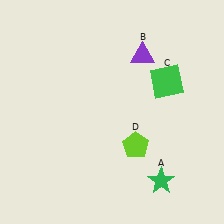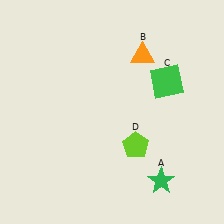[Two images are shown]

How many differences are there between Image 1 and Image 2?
There is 1 difference between the two images.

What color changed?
The triangle (B) changed from purple in Image 1 to orange in Image 2.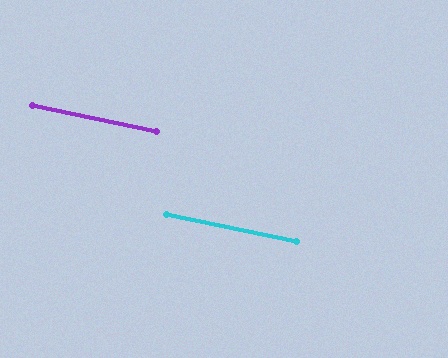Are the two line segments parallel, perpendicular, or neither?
Parallel — their directions differ by only 0.7°.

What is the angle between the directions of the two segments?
Approximately 1 degree.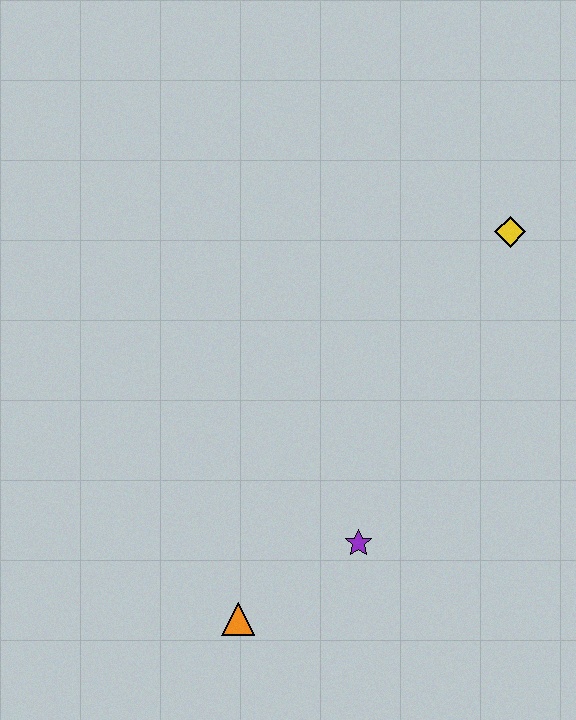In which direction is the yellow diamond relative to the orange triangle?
The yellow diamond is above the orange triangle.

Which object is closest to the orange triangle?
The purple star is closest to the orange triangle.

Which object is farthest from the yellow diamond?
The orange triangle is farthest from the yellow diamond.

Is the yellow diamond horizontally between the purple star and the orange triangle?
No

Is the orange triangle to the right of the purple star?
No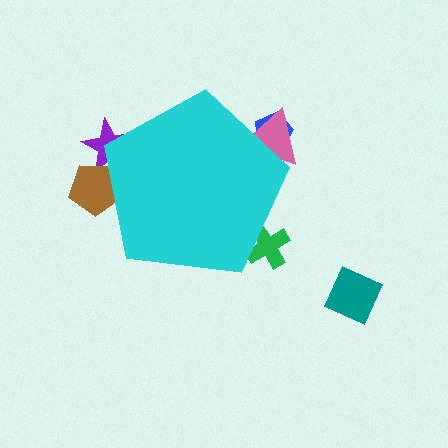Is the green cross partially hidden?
Yes, the green cross is partially hidden behind the cyan pentagon.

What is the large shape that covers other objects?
A cyan pentagon.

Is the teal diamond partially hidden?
No, the teal diamond is fully visible.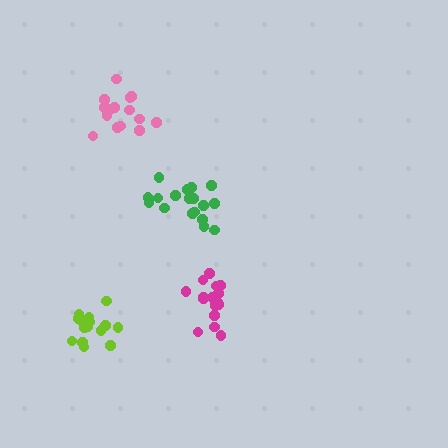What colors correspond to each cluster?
The clusters are colored: magenta, green, lime, pink.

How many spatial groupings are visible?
There are 4 spatial groupings.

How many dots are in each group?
Group 1: 16 dots, Group 2: 19 dots, Group 3: 15 dots, Group 4: 16 dots (66 total).